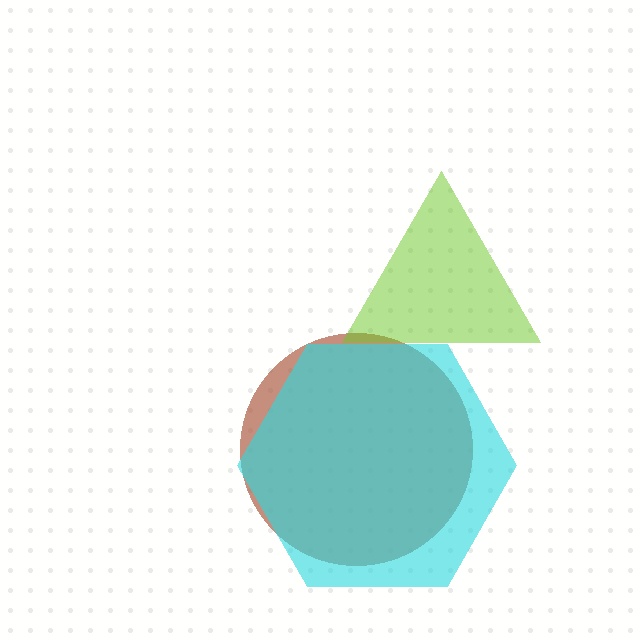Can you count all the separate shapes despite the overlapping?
Yes, there are 3 separate shapes.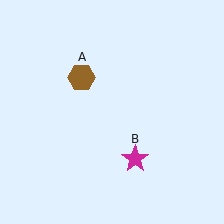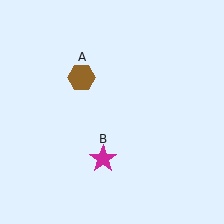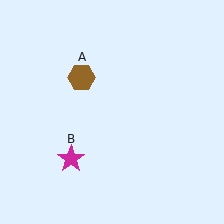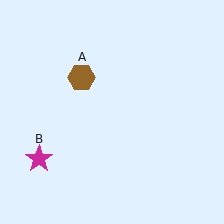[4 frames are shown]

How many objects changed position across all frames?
1 object changed position: magenta star (object B).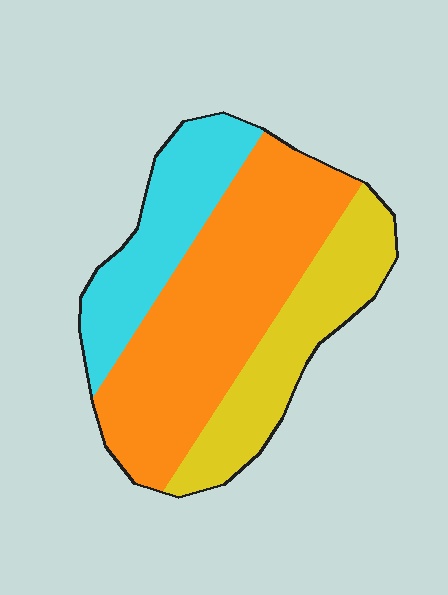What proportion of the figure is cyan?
Cyan takes up between a sixth and a third of the figure.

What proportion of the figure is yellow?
Yellow covers around 25% of the figure.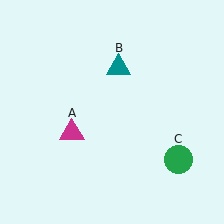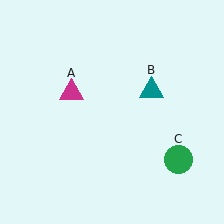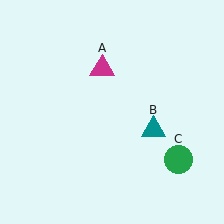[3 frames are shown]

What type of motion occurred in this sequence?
The magenta triangle (object A), teal triangle (object B) rotated clockwise around the center of the scene.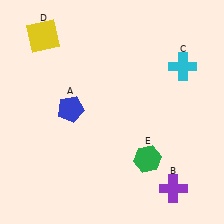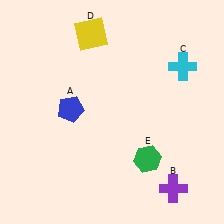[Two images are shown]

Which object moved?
The yellow square (D) moved right.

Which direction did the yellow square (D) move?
The yellow square (D) moved right.